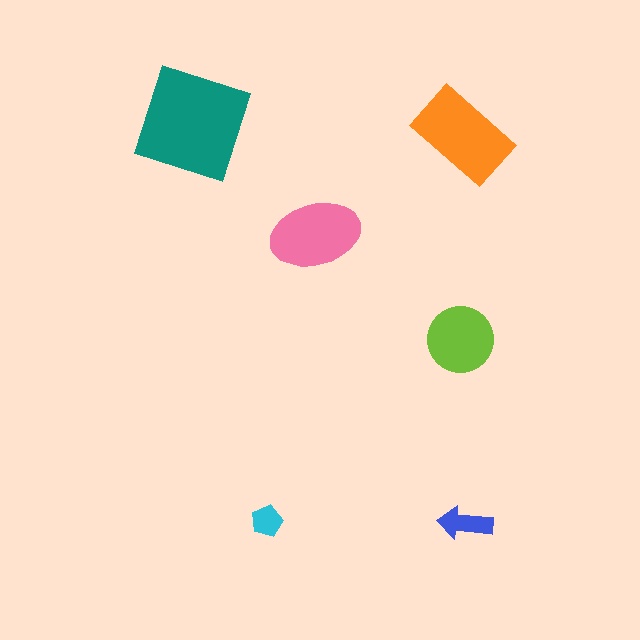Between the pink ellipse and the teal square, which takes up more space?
The teal square.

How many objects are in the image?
There are 6 objects in the image.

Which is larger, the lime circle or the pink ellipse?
The pink ellipse.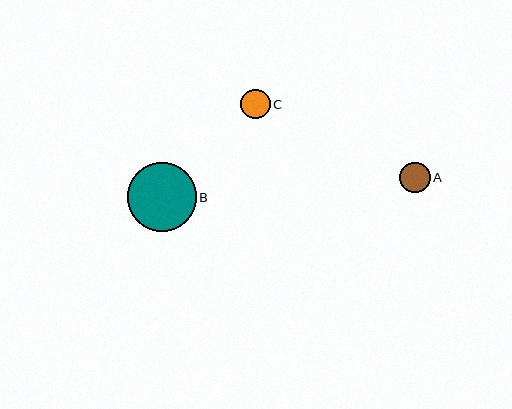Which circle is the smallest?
Circle C is the smallest with a size of approximately 30 pixels.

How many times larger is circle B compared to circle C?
Circle B is approximately 2.3 times the size of circle C.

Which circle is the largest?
Circle B is the largest with a size of approximately 69 pixels.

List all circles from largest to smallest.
From largest to smallest: B, A, C.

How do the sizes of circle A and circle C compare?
Circle A and circle C are approximately the same size.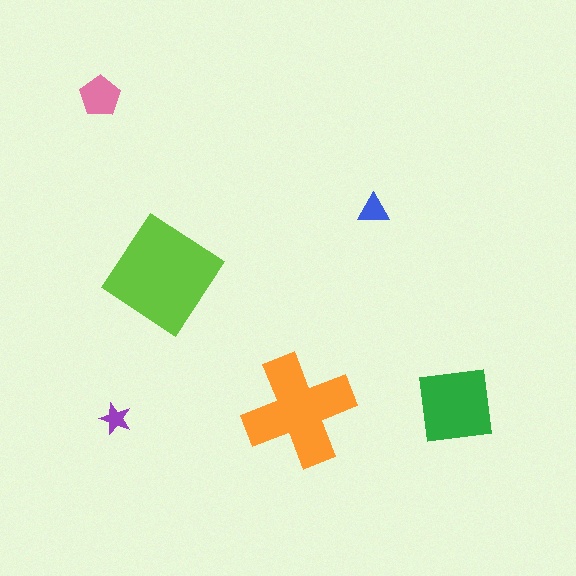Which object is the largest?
The lime diamond.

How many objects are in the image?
There are 6 objects in the image.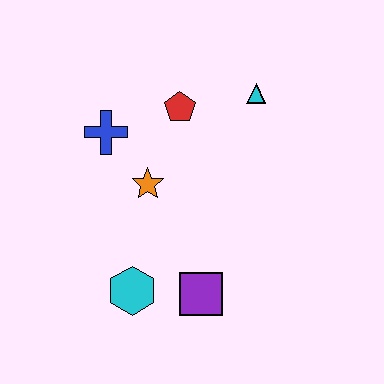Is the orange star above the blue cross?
No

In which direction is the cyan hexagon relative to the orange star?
The cyan hexagon is below the orange star.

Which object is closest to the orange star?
The blue cross is closest to the orange star.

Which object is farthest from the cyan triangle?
The cyan hexagon is farthest from the cyan triangle.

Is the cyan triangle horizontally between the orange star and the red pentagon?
No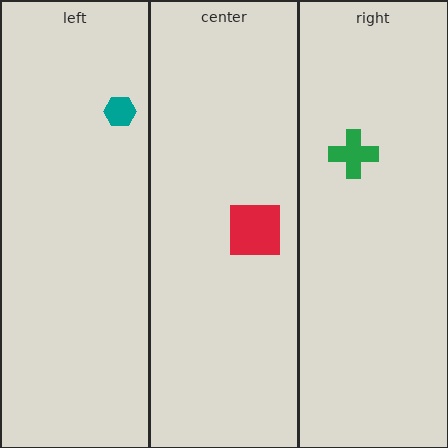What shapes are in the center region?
The red square.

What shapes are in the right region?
The green cross.